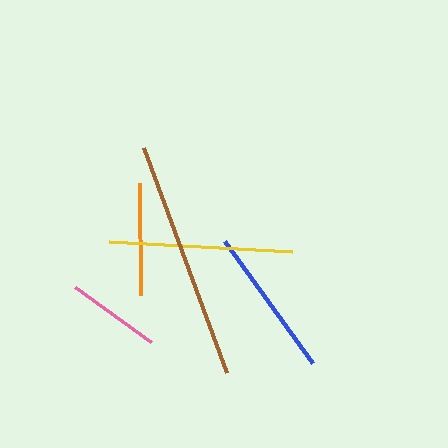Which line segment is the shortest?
The pink line is the shortest at approximately 93 pixels.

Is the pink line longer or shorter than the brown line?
The brown line is longer than the pink line.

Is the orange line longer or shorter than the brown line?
The brown line is longer than the orange line.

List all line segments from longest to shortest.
From longest to shortest: brown, yellow, blue, orange, pink.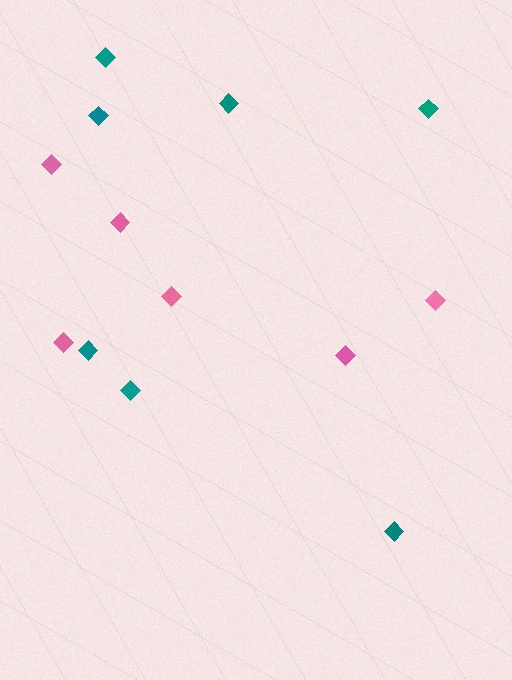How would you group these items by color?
There are 2 groups: one group of pink diamonds (6) and one group of teal diamonds (7).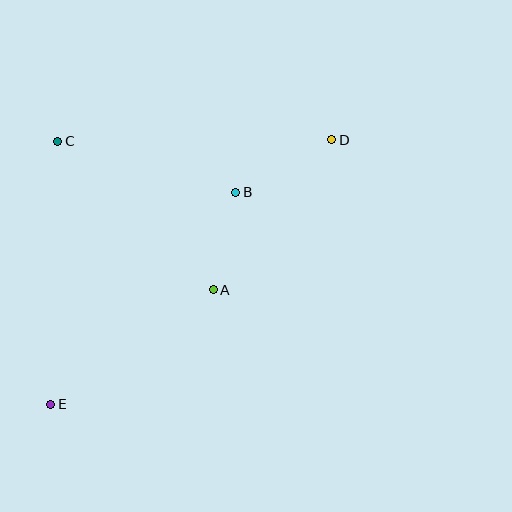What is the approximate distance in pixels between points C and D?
The distance between C and D is approximately 274 pixels.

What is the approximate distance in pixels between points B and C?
The distance between B and C is approximately 185 pixels.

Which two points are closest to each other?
Points A and B are closest to each other.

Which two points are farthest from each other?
Points D and E are farthest from each other.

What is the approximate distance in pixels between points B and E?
The distance between B and E is approximately 281 pixels.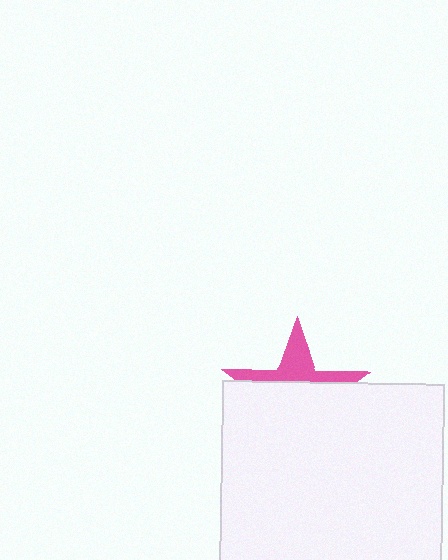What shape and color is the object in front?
The object in front is a white rectangle.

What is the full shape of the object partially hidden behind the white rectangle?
The partially hidden object is a pink star.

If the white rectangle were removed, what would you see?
You would see the complete pink star.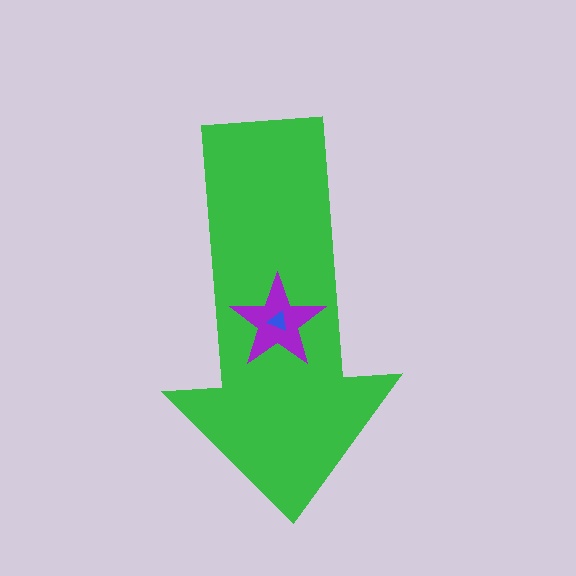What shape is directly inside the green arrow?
The purple star.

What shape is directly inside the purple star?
The blue triangle.